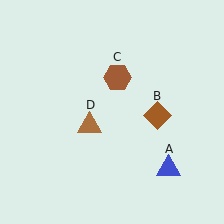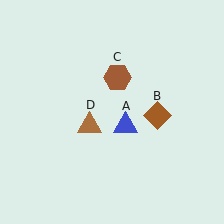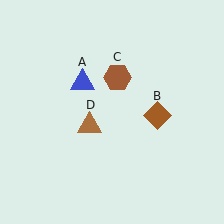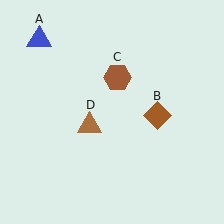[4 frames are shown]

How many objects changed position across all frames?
1 object changed position: blue triangle (object A).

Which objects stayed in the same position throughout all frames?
Brown diamond (object B) and brown hexagon (object C) and brown triangle (object D) remained stationary.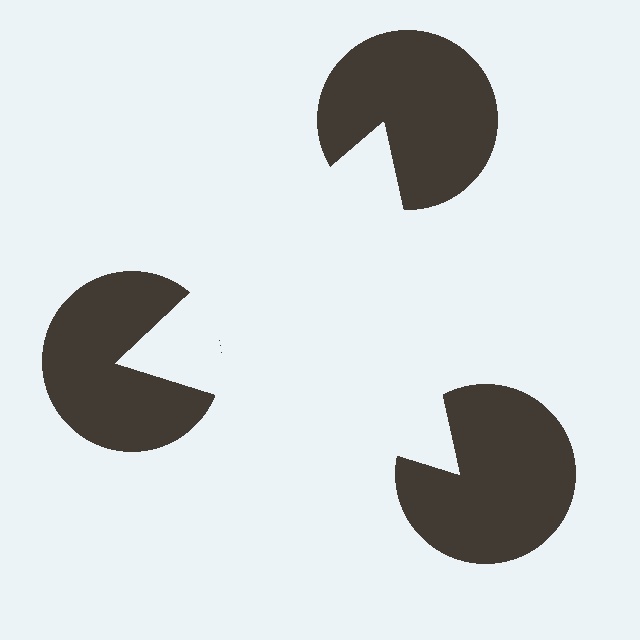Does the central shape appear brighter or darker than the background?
It typically appears slightly brighter than the background, even though no actual brightness change is drawn.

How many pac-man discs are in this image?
There are 3 — one at each vertex of the illusory triangle.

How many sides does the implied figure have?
3 sides.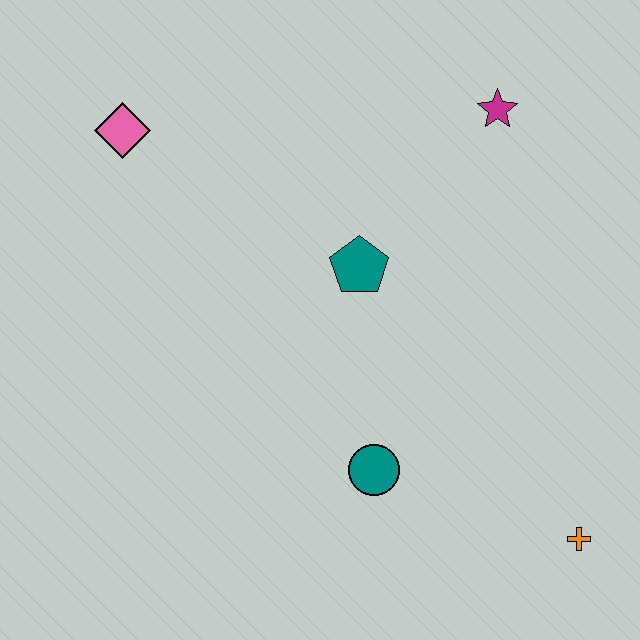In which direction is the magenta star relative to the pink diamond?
The magenta star is to the right of the pink diamond.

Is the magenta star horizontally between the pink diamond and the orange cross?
Yes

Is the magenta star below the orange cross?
No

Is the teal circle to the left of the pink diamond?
No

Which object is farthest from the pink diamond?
The orange cross is farthest from the pink diamond.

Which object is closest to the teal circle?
The teal pentagon is closest to the teal circle.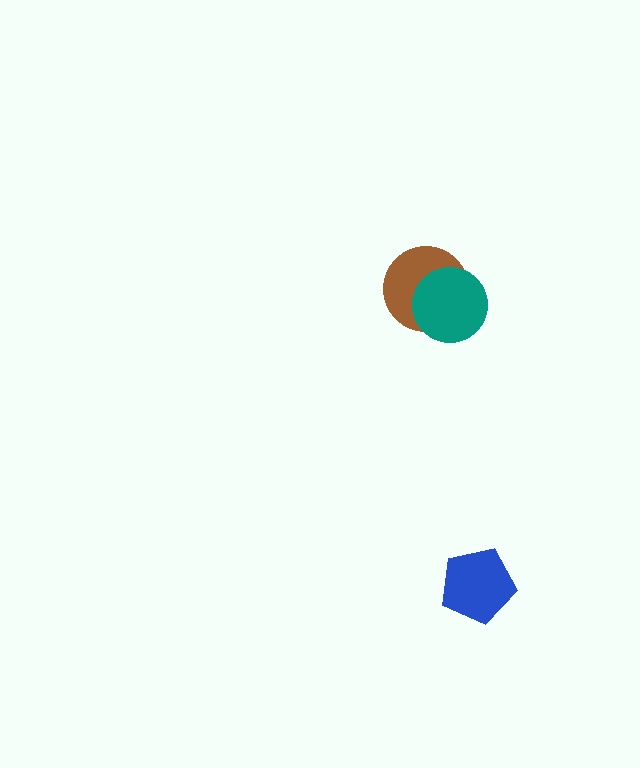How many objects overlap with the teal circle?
1 object overlaps with the teal circle.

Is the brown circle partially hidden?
Yes, it is partially covered by another shape.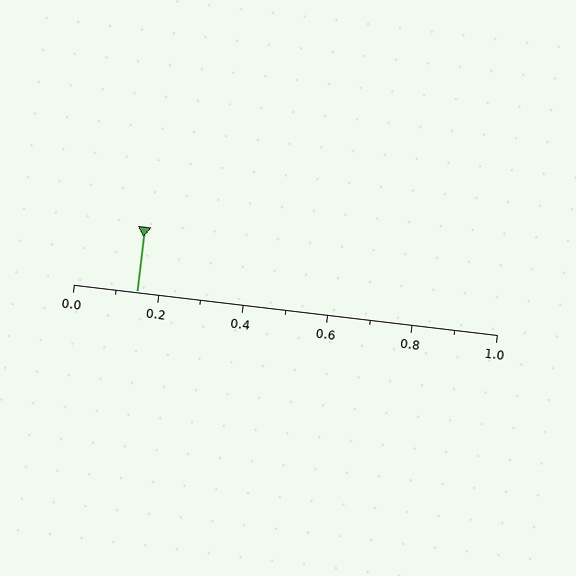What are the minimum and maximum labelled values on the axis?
The axis runs from 0.0 to 1.0.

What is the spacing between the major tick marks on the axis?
The major ticks are spaced 0.2 apart.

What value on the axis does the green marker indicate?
The marker indicates approximately 0.15.